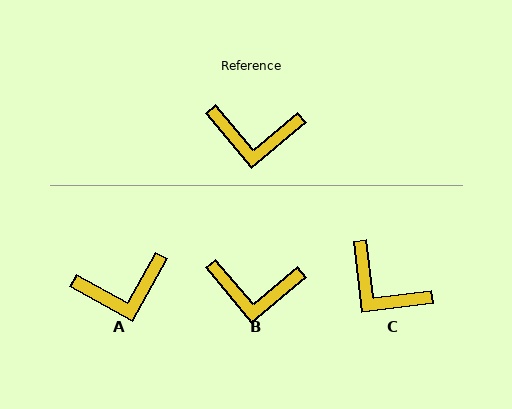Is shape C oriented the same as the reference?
No, it is off by about 33 degrees.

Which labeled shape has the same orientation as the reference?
B.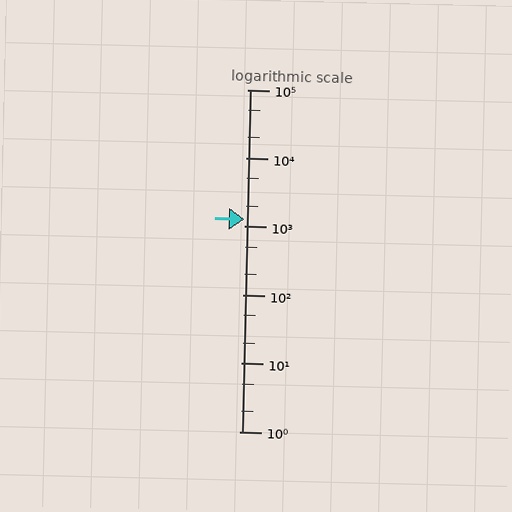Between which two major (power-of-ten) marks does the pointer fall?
The pointer is between 1000 and 10000.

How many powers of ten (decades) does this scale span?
The scale spans 5 decades, from 1 to 100000.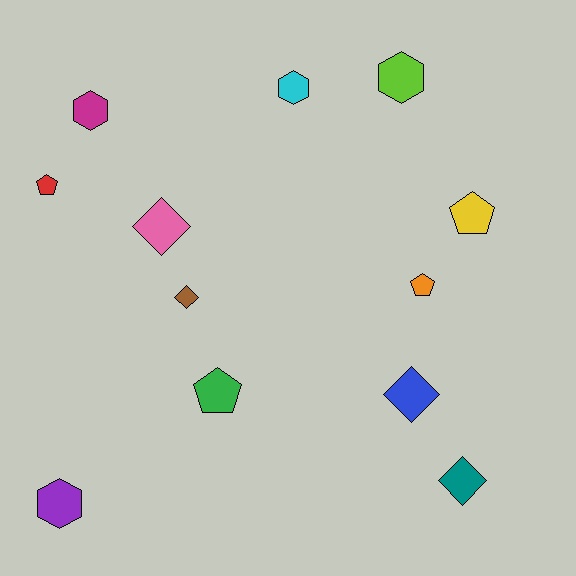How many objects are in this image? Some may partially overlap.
There are 12 objects.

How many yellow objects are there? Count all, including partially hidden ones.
There is 1 yellow object.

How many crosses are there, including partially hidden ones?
There are no crosses.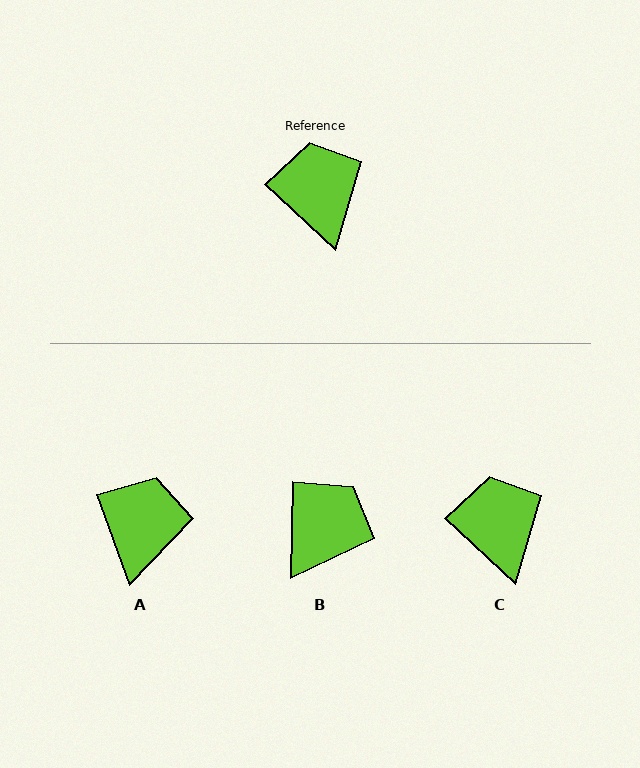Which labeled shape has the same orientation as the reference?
C.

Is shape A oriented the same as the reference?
No, it is off by about 28 degrees.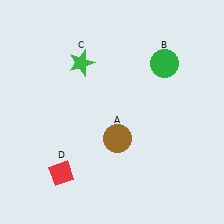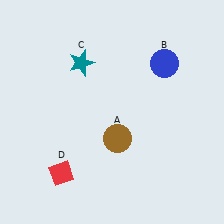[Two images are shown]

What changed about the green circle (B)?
In Image 1, B is green. In Image 2, it changed to blue.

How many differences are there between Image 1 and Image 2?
There are 2 differences between the two images.